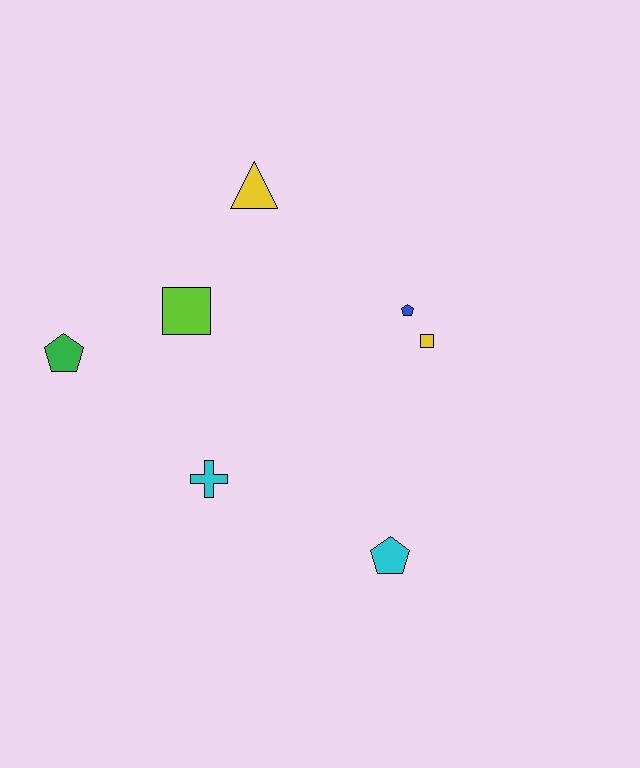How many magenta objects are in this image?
There are no magenta objects.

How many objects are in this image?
There are 7 objects.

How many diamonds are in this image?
There are no diamonds.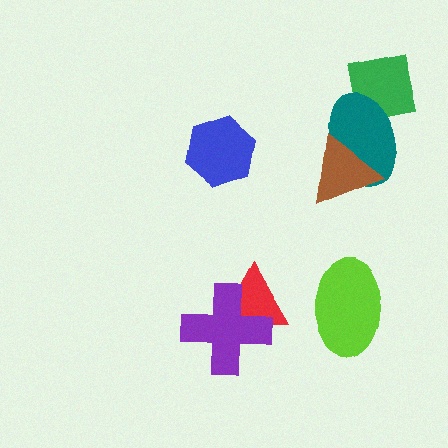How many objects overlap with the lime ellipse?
0 objects overlap with the lime ellipse.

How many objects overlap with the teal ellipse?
2 objects overlap with the teal ellipse.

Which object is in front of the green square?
The teal ellipse is in front of the green square.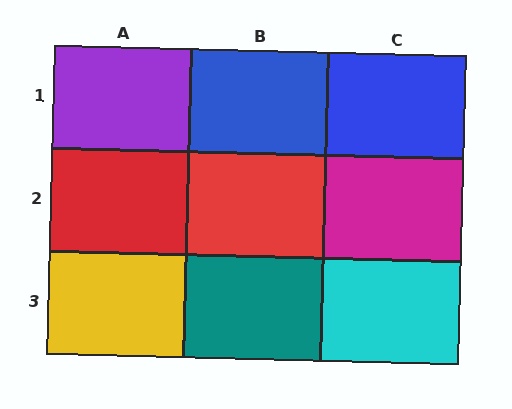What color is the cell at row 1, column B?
Blue.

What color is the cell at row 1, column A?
Purple.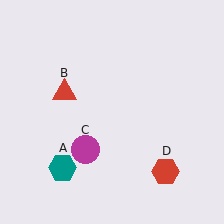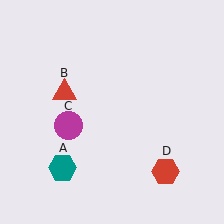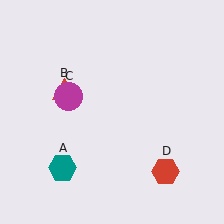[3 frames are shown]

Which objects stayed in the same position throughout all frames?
Teal hexagon (object A) and red triangle (object B) and red hexagon (object D) remained stationary.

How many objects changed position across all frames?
1 object changed position: magenta circle (object C).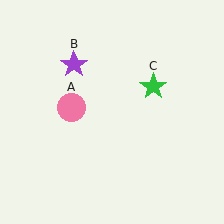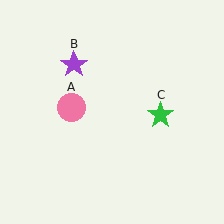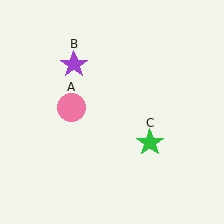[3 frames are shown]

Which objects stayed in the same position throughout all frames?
Pink circle (object A) and purple star (object B) remained stationary.